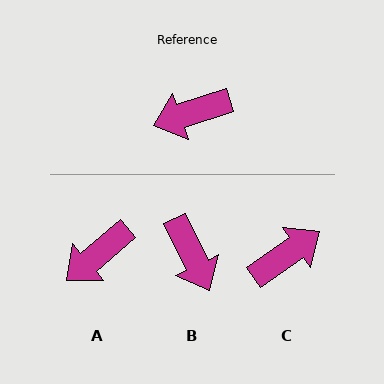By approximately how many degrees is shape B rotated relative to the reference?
Approximately 97 degrees counter-clockwise.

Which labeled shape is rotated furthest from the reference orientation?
C, about 163 degrees away.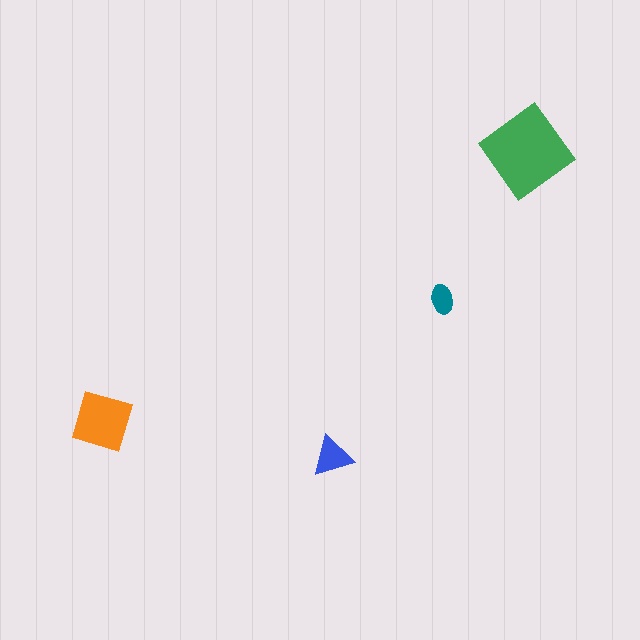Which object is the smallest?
The teal ellipse.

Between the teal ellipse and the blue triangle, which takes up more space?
The blue triangle.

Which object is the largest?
The green diamond.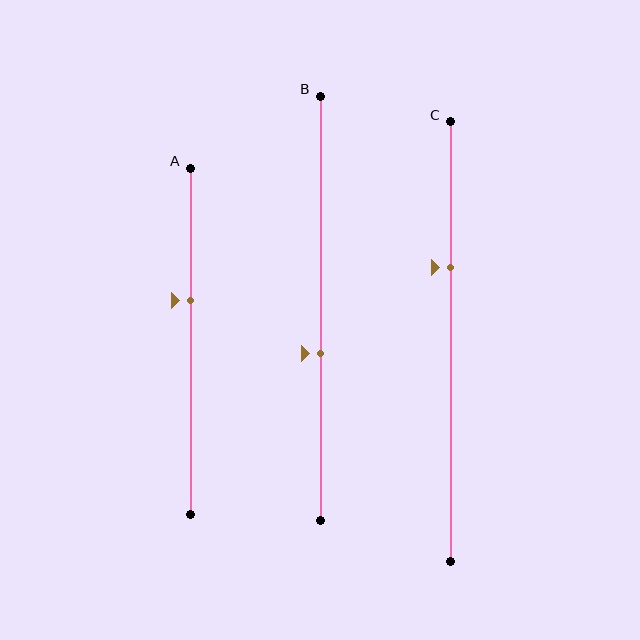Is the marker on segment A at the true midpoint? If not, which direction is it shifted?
No, the marker on segment A is shifted upward by about 12% of the segment length.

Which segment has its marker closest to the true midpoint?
Segment B has its marker closest to the true midpoint.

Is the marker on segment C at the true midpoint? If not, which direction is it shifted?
No, the marker on segment C is shifted upward by about 17% of the segment length.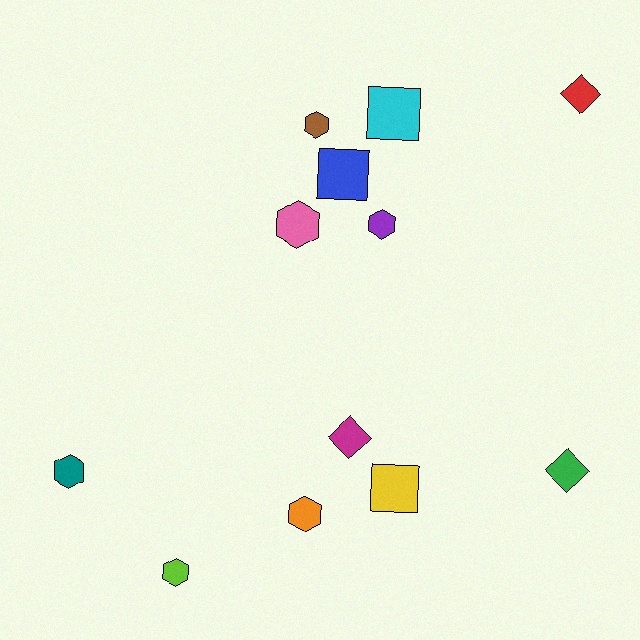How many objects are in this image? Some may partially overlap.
There are 12 objects.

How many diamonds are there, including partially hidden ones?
There are 3 diamonds.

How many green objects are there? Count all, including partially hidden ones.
There is 1 green object.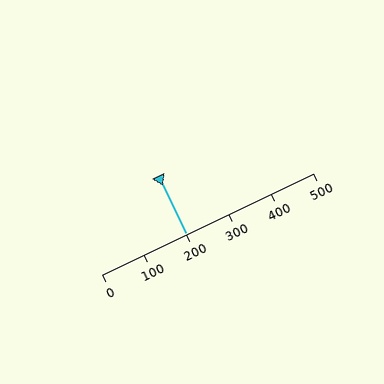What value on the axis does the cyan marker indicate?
The marker indicates approximately 200.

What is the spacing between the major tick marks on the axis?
The major ticks are spaced 100 apart.